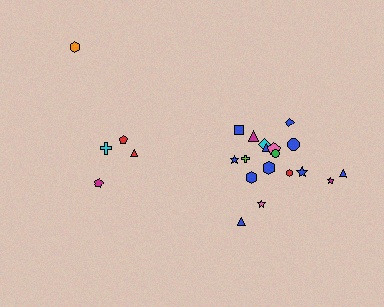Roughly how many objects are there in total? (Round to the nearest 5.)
Roughly 25 objects in total.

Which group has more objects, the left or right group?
The right group.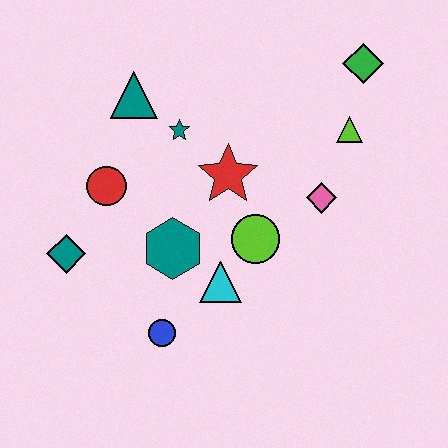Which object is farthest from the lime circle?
The green diamond is farthest from the lime circle.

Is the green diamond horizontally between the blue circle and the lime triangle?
No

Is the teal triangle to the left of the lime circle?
Yes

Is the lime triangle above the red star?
Yes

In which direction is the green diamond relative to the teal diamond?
The green diamond is to the right of the teal diamond.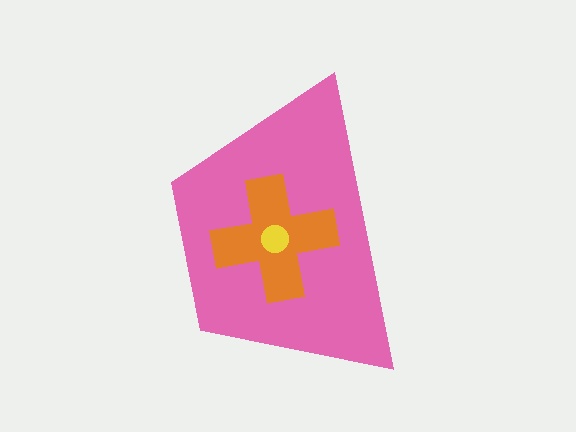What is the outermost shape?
The pink trapezoid.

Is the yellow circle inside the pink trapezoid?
Yes.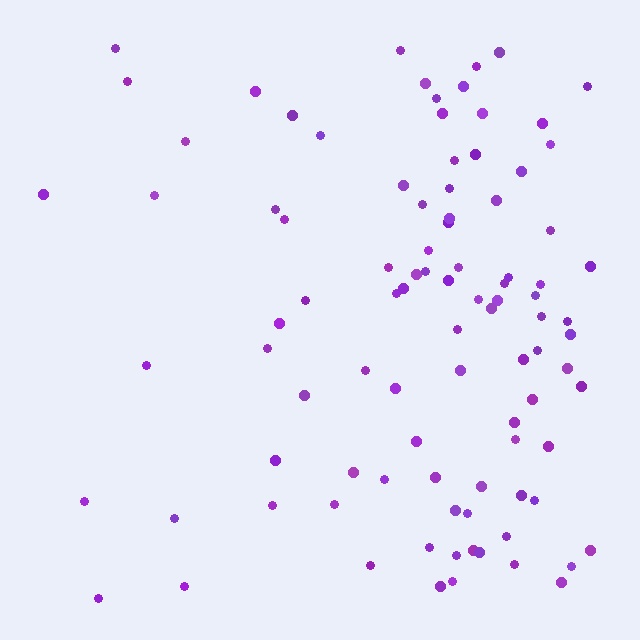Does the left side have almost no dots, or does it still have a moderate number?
Still a moderate number, just noticeably fewer than the right.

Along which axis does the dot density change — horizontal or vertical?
Horizontal.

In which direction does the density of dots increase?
From left to right, with the right side densest.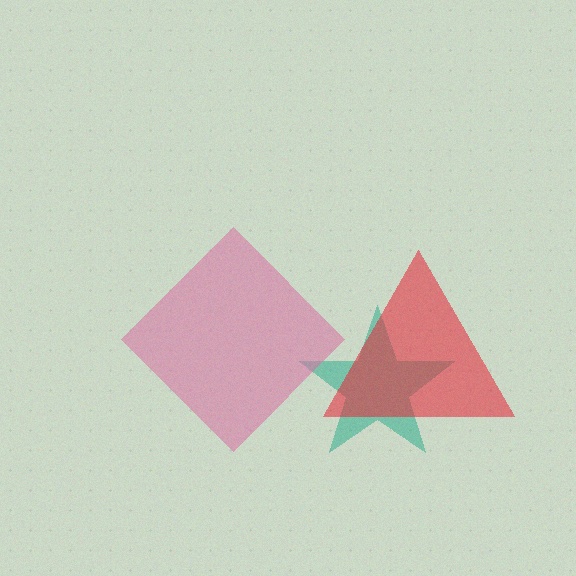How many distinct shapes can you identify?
There are 3 distinct shapes: a teal star, a red triangle, a pink diamond.